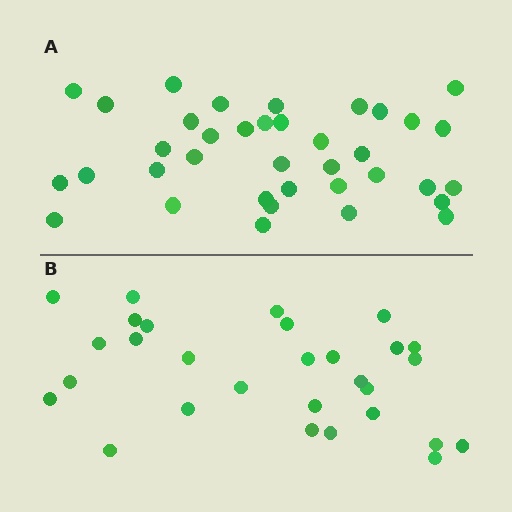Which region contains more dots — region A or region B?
Region A (the top region) has more dots.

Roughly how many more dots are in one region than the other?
Region A has roughly 8 or so more dots than region B.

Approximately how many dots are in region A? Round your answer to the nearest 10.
About 40 dots. (The exact count is 37, which rounds to 40.)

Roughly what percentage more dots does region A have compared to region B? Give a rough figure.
About 30% more.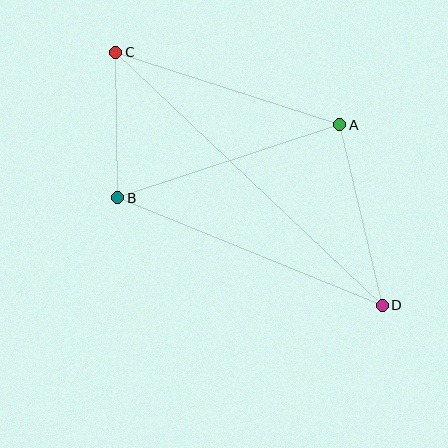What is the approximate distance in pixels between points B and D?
The distance between B and D is approximately 286 pixels.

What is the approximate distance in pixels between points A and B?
The distance between A and B is approximately 234 pixels.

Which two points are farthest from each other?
Points C and D are farthest from each other.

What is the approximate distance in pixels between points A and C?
The distance between A and C is approximately 236 pixels.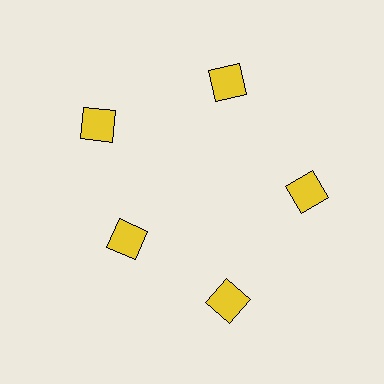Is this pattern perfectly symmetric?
No. The 5 yellow squares are arranged in a ring, but one element near the 8 o'clock position is pulled inward toward the center, breaking the 5-fold rotational symmetry.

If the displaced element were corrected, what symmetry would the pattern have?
It would have 5-fold rotational symmetry — the pattern would map onto itself every 72 degrees.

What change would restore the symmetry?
The symmetry would be restored by moving it outward, back onto the ring so that all 5 squares sit at equal angles and equal distance from the center.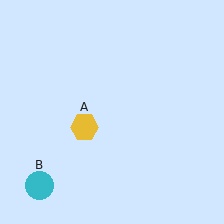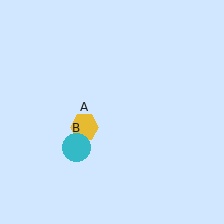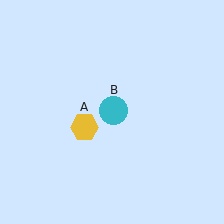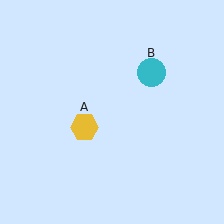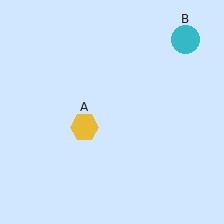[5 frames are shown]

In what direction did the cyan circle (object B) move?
The cyan circle (object B) moved up and to the right.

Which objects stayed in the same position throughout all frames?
Yellow hexagon (object A) remained stationary.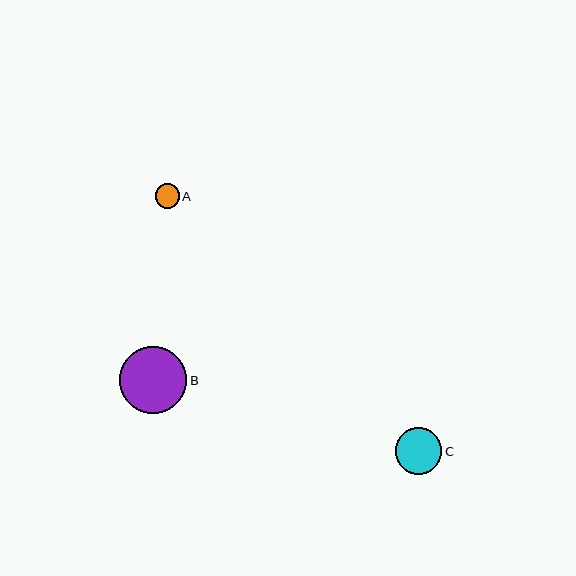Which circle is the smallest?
Circle A is the smallest with a size of approximately 24 pixels.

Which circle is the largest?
Circle B is the largest with a size of approximately 67 pixels.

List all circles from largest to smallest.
From largest to smallest: B, C, A.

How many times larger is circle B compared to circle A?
Circle B is approximately 2.7 times the size of circle A.